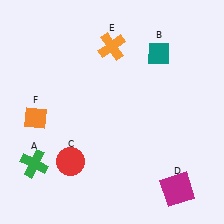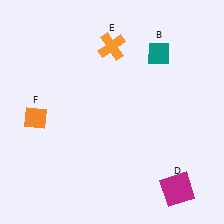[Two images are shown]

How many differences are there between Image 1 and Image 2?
There are 2 differences between the two images.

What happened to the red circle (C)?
The red circle (C) was removed in Image 2. It was in the bottom-left area of Image 1.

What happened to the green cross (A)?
The green cross (A) was removed in Image 2. It was in the bottom-left area of Image 1.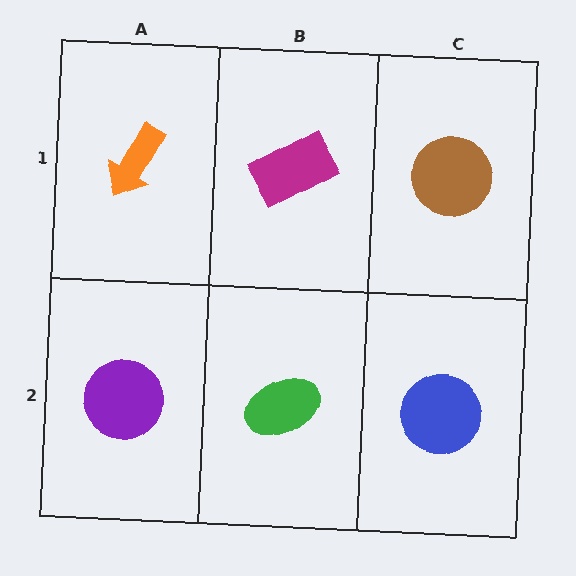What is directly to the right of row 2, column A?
A green ellipse.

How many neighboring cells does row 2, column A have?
2.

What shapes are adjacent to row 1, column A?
A purple circle (row 2, column A), a magenta rectangle (row 1, column B).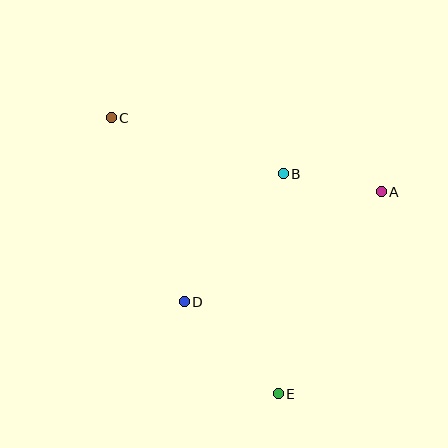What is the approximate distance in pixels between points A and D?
The distance between A and D is approximately 226 pixels.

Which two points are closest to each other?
Points A and B are closest to each other.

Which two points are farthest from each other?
Points C and E are farthest from each other.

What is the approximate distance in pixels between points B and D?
The distance between B and D is approximately 162 pixels.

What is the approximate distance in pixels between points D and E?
The distance between D and E is approximately 131 pixels.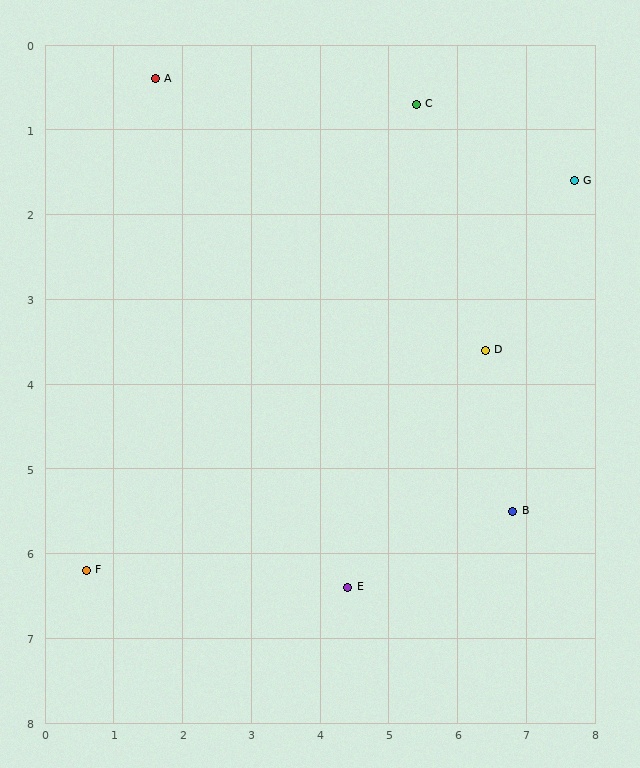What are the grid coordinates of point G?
Point G is at approximately (7.7, 1.6).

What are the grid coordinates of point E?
Point E is at approximately (4.4, 6.4).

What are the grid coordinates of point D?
Point D is at approximately (6.4, 3.6).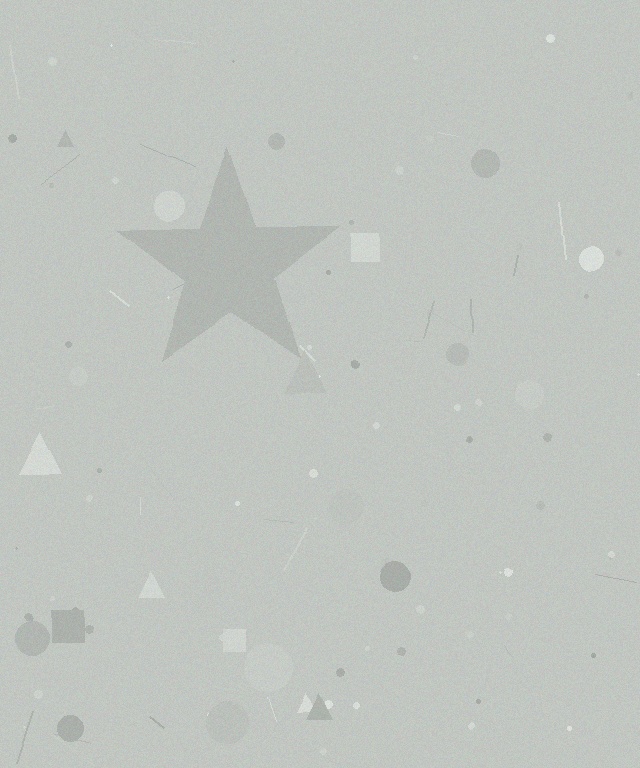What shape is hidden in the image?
A star is hidden in the image.